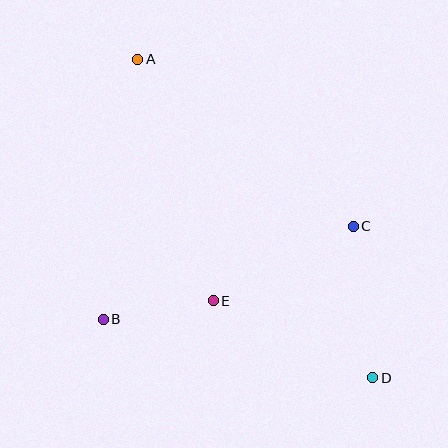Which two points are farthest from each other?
Points A and D are farthest from each other.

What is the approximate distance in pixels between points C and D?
The distance between C and D is approximately 152 pixels.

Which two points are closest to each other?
Points B and E are closest to each other.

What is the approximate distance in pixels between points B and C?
The distance between B and C is approximately 267 pixels.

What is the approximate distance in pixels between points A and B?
The distance between A and B is approximately 263 pixels.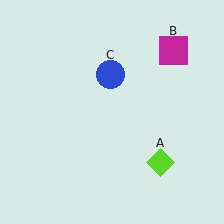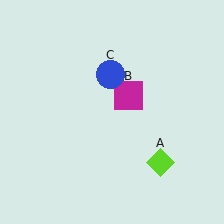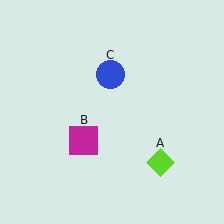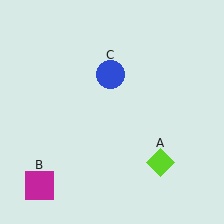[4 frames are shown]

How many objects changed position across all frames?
1 object changed position: magenta square (object B).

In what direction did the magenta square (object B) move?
The magenta square (object B) moved down and to the left.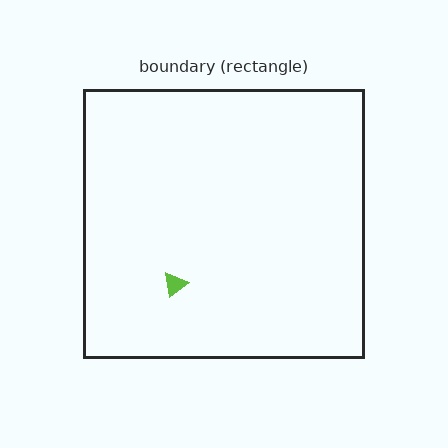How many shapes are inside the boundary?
1 inside, 0 outside.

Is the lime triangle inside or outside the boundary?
Inside.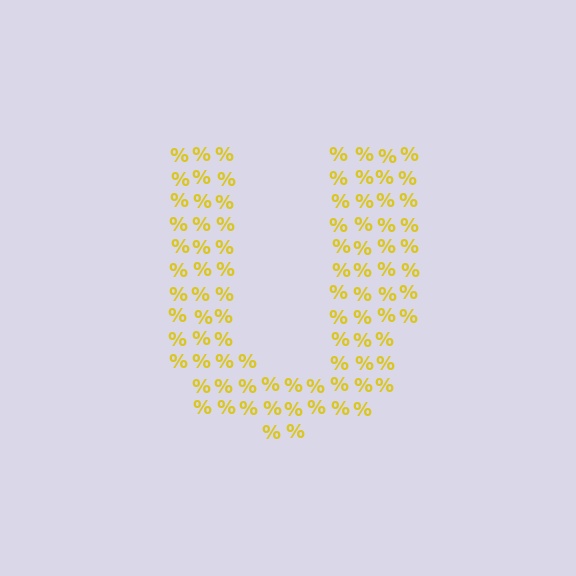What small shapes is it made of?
It is made of small percent signs.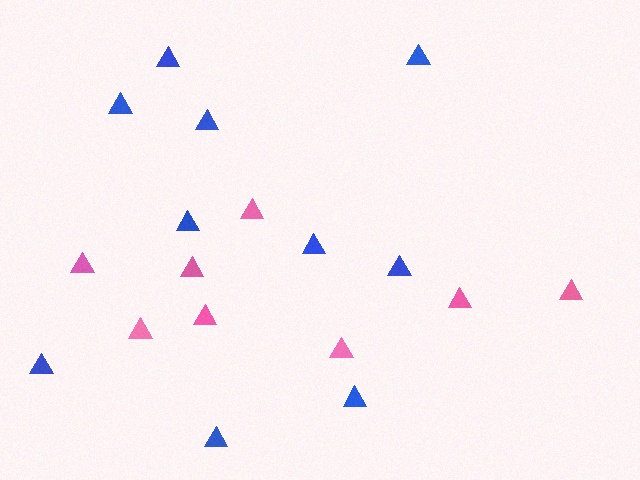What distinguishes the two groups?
There are 2 groups: one group of pink triangles (8) and one group of blue triangles (10).